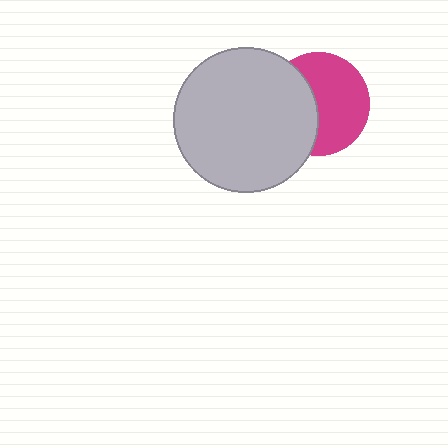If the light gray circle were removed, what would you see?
You would see the complete magenta circle.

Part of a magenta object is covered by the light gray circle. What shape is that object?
It is a circle.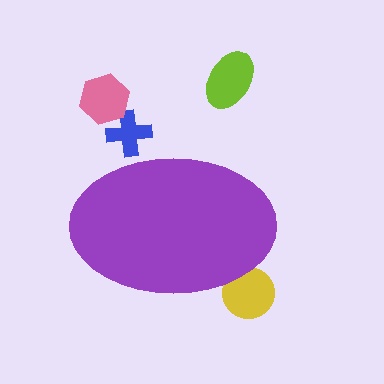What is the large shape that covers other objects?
A purple ellipse.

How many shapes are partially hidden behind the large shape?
2 shapes are partially hidden.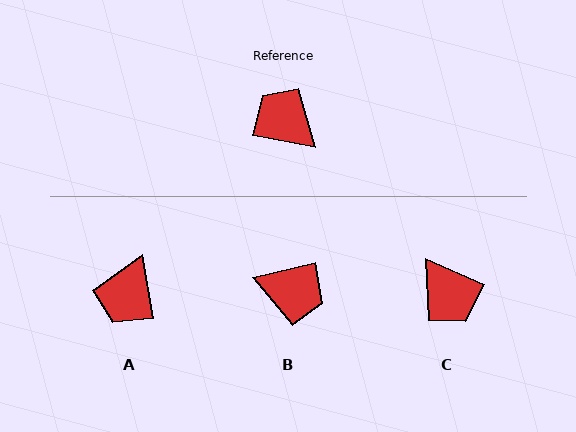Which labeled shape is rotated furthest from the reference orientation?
C, about 166 degrees away.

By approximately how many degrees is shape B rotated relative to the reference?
Approximately 156 degrees clockwise.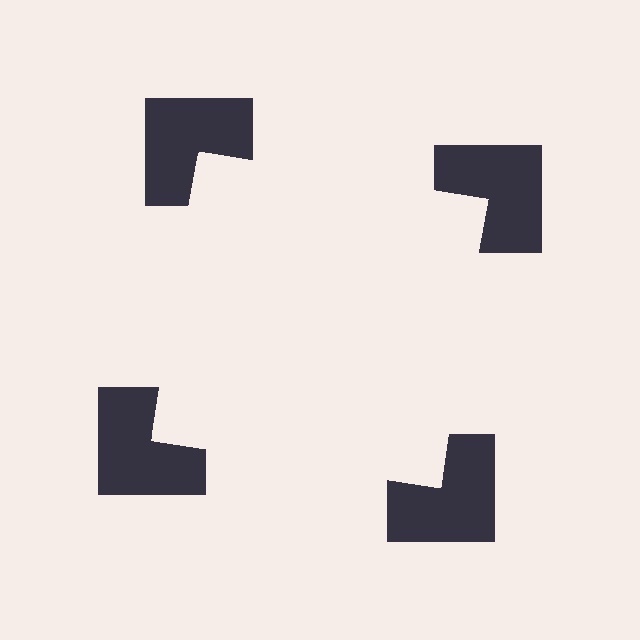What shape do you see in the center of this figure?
An illusory square — its edges are inferred from the aligned wedge cuts in the notched squares, not physically drawn.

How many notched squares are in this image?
There are 4 — one at each vertex of the illusory square.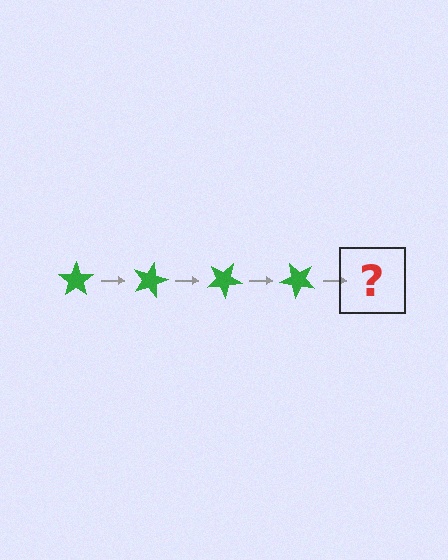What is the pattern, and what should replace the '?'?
The pattern is that the star rotates 15 degrees each step. The '?' should be a green star rotated 60 degrees.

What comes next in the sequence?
The next element should be a green star rotated 60 degrees.